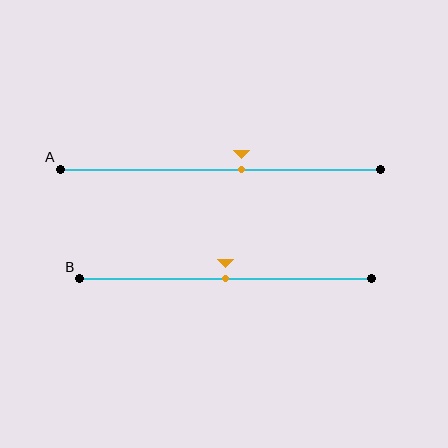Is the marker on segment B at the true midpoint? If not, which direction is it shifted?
Yes, the marker on segment B is at the true midpoint.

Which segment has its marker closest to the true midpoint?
Segment B has its marker closest to the true midpoint.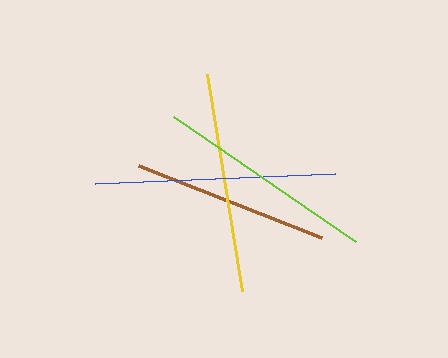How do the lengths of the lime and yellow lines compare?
The lime and yellow lines are approximately the same length.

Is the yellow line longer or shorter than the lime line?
The lime line is longer than the yellow line.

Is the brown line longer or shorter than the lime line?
The lime line is longer than the brown line.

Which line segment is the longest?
The blue line is the longest at approximately 240 pixels.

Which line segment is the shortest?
The brown line is the shortest at approximately 197 pixels.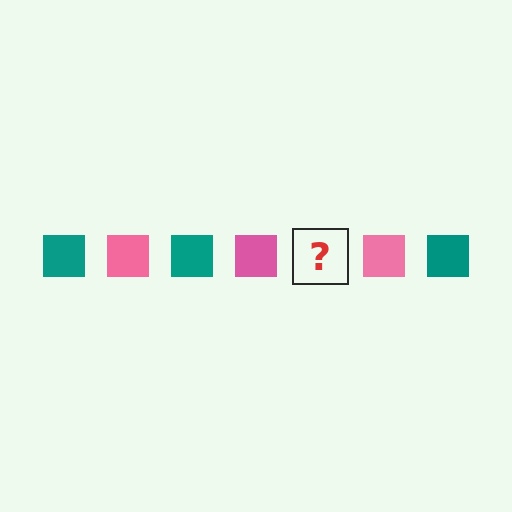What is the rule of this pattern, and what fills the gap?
The rule is that the pattern cycles through teal, pink squares. The gap should be filled with a teal square.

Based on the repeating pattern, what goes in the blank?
The blank should be a teal square.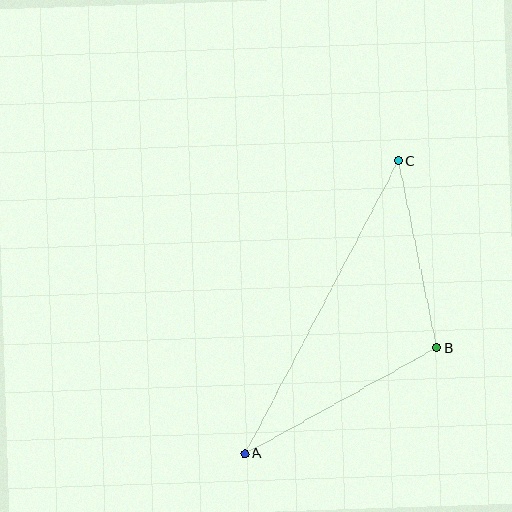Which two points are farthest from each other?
Points A and C are farthest from each other.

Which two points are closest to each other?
Points B and C are closest to each other.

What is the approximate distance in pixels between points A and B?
The distance between A and B is approximately 220 pixels.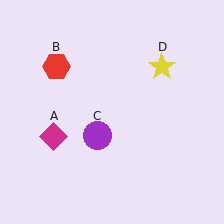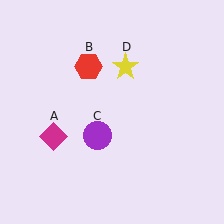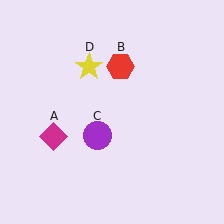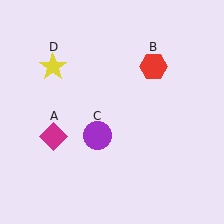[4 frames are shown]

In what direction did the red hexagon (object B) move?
The red hexagon (object B) moved right.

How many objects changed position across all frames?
2 objects changed position: red hexagon (object B), yellow star (object D).